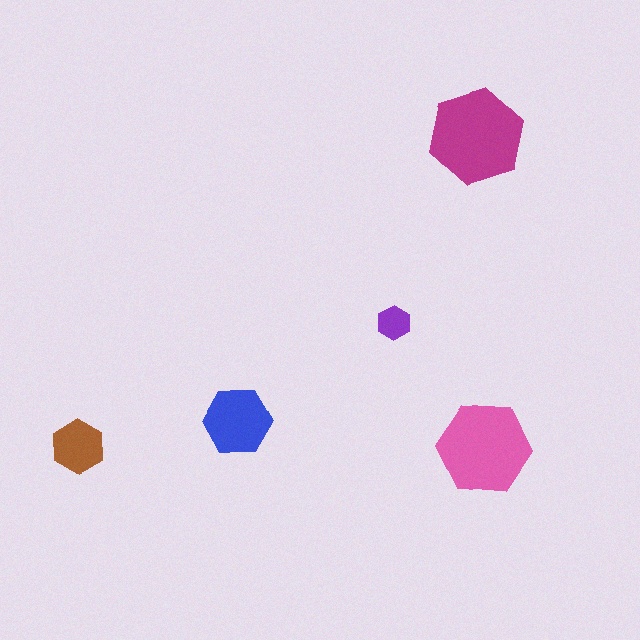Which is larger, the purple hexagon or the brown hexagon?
The brown one.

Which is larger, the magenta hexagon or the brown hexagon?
The magenta one.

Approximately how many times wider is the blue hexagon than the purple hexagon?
About 2 times wider.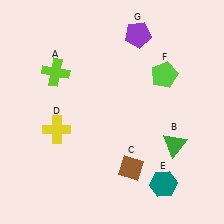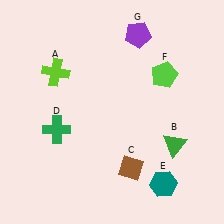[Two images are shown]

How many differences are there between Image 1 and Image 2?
There is 1 difference between the two images.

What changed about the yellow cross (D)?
In Image 1, D is yellow. In Image 2, it changed to green.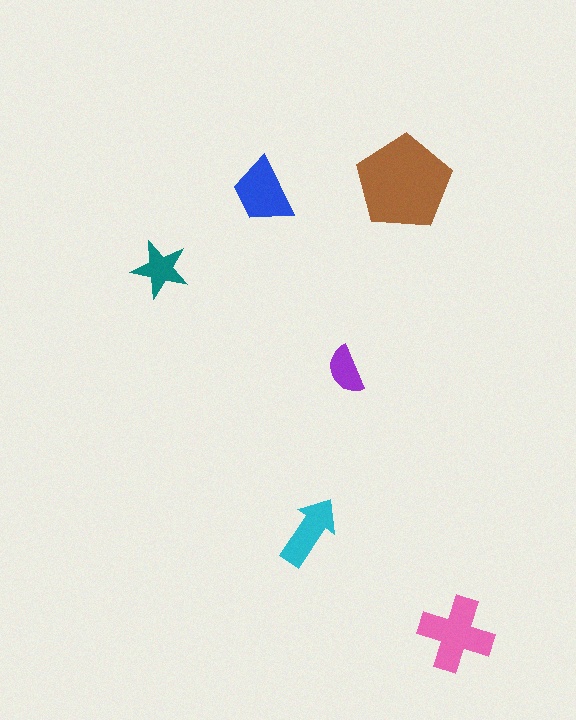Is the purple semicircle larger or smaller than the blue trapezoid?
Smaller.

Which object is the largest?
The brown pentagon.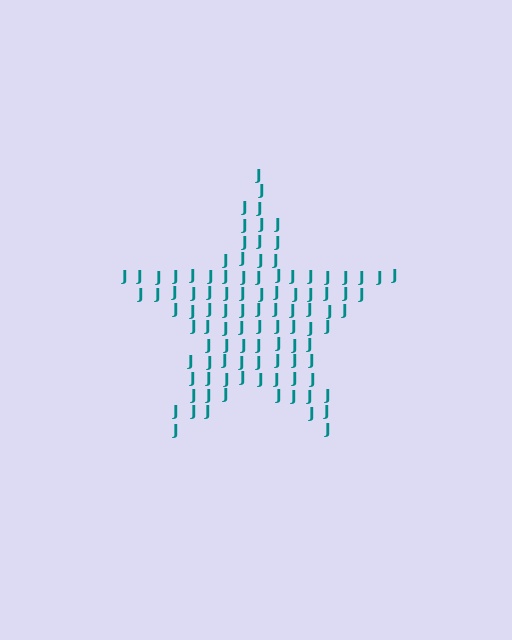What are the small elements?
The small elements are letter J's.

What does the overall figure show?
The overall figure shows a star.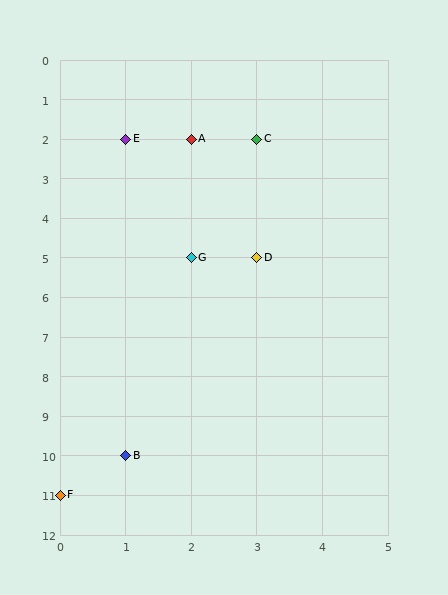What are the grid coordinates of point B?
Point B is at grid coordinates (1, 10).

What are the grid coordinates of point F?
Point F is at grid coordinates (0, 11).